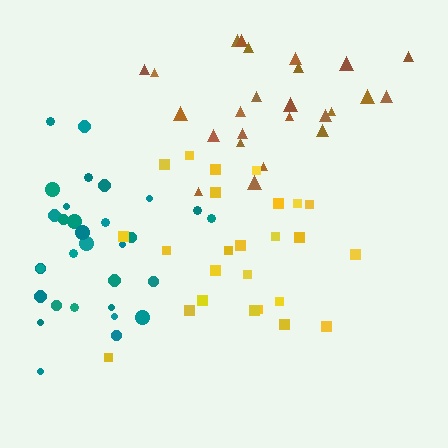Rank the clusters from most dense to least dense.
brown, teal, yellow.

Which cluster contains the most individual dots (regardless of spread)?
Teal (31).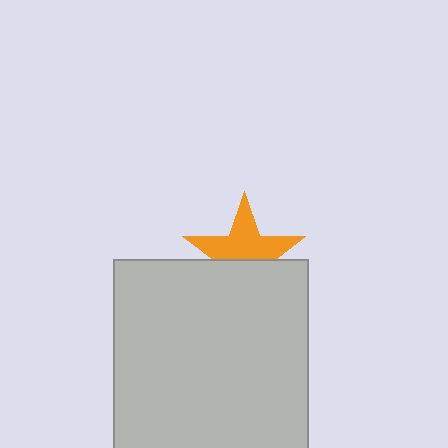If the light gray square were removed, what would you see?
You would see the complete orange star.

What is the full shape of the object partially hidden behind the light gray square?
The partially hidden object is an orange star.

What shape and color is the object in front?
The object in front is a light gray square.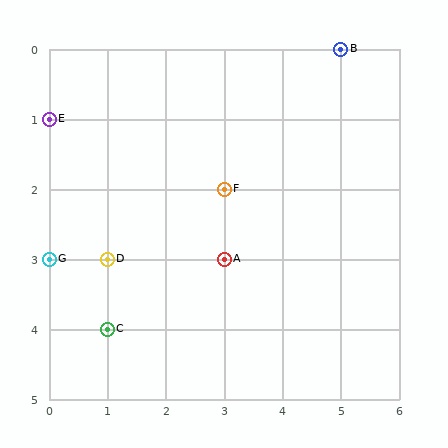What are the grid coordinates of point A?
Point A is at grid coordinates (3, 3).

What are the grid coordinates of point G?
Point G is at grid coordinates (0, 3).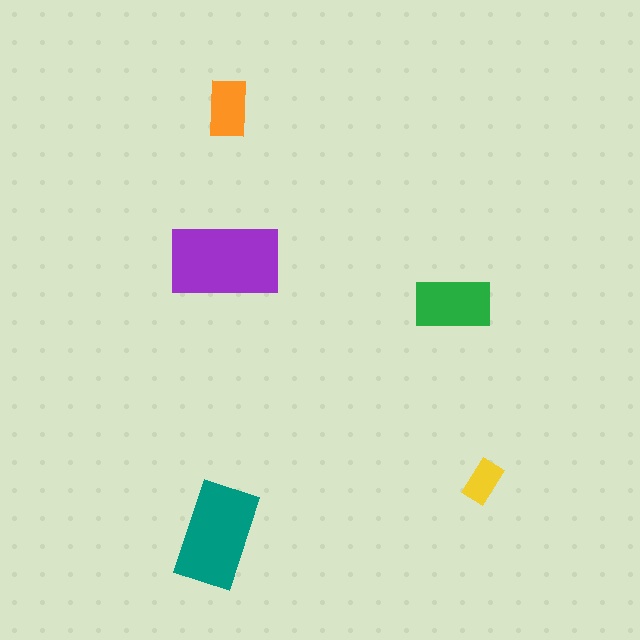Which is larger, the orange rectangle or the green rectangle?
The green one.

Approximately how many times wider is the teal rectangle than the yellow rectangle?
About 2.5 times wider.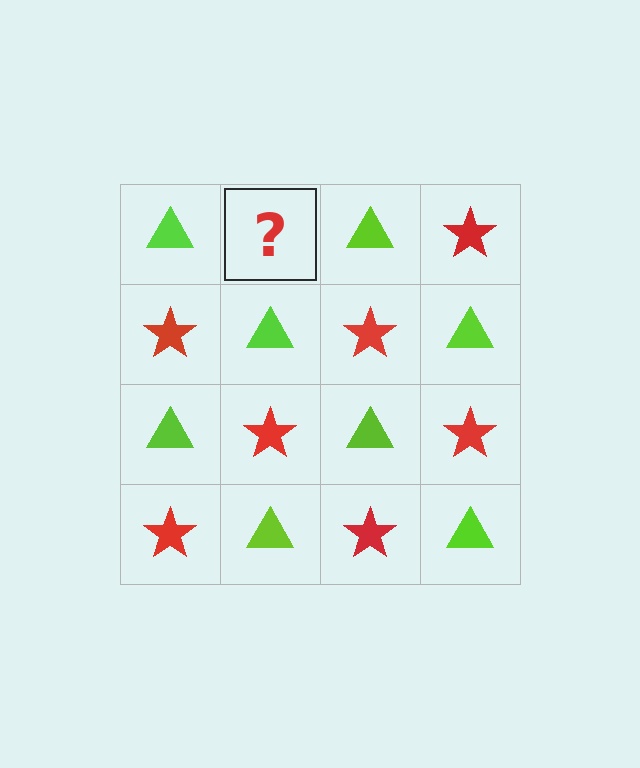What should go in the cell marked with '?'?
The missing cell should contain a red star.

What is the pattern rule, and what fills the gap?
The rule is that it alternates lime triangle and red star in a checkerboard pattern. The gap should be filled with a red star.